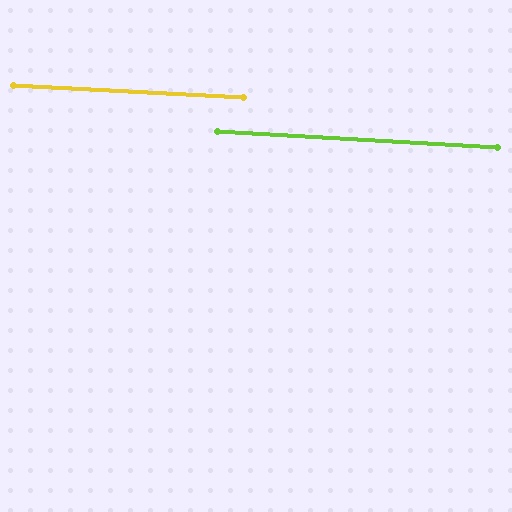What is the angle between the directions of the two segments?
Approximately 0 degrees.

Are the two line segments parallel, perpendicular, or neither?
Parallel — their directions differ by only 0.0°.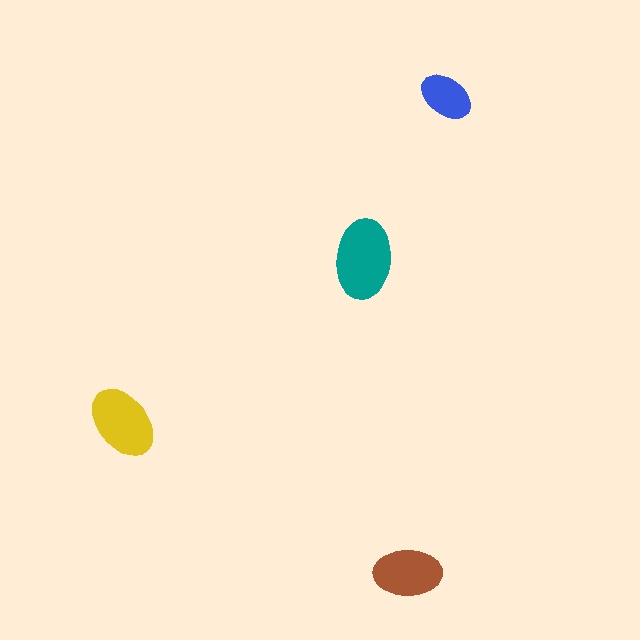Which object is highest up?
The blue ellipse is topmost.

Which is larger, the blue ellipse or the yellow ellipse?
The yellow one.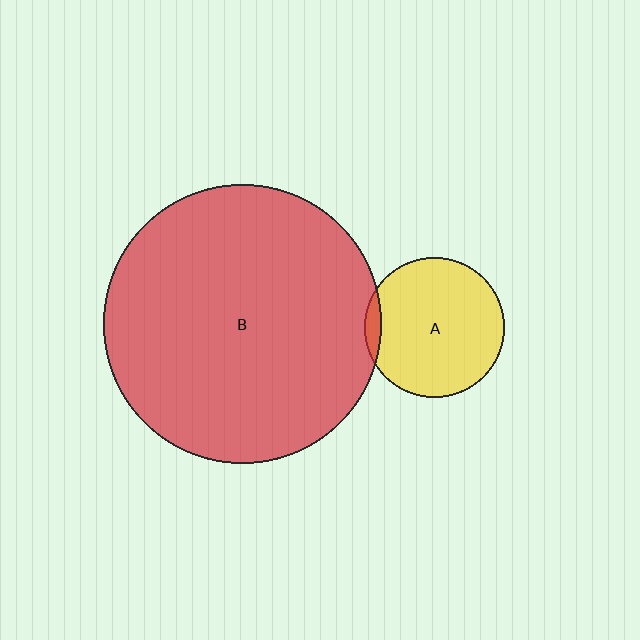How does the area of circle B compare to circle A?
Approximately 4.0 times.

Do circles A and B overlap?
Yes.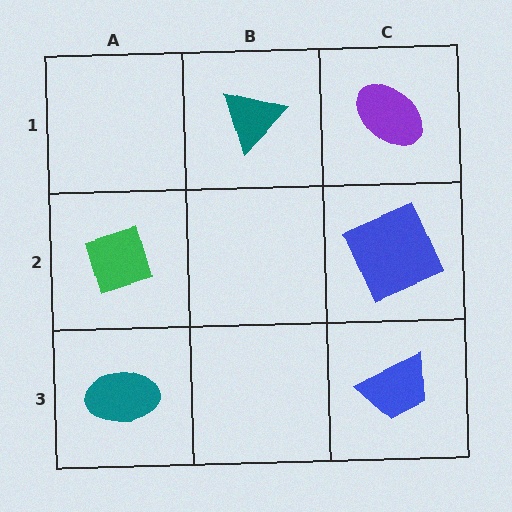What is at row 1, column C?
A purple ellipse.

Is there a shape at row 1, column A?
No, that cell is empty.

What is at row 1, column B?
A teal triangle.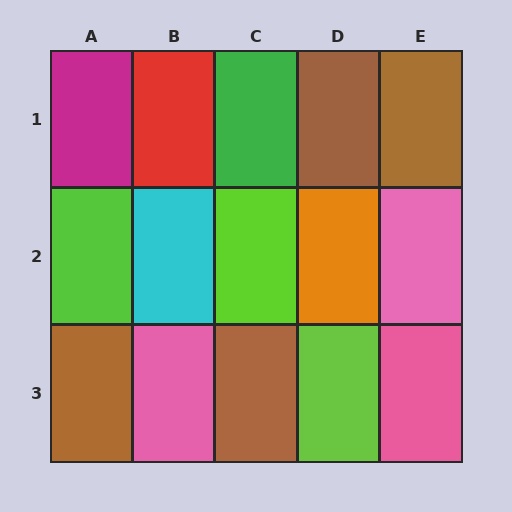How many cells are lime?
3 cells are lime.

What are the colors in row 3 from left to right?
Brown, pink, brown, lime, pink.